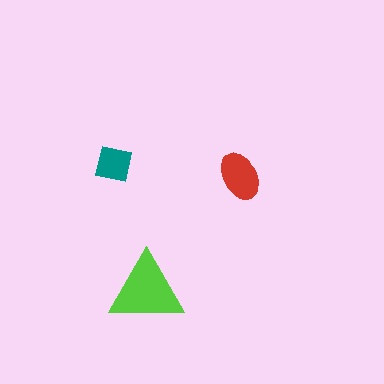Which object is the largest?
The lime triangle.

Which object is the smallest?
The teal square.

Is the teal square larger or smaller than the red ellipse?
Smaller.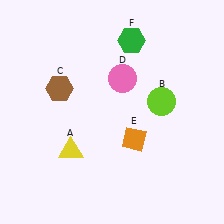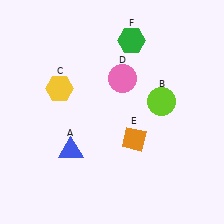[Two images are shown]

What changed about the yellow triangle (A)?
In Image 1, A is yellow. In Image 2, it changed to blue.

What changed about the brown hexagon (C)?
In Image 1, C is brown. In Image 2, it changed to yellow.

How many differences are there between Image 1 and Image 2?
There are 2 differences between the two images.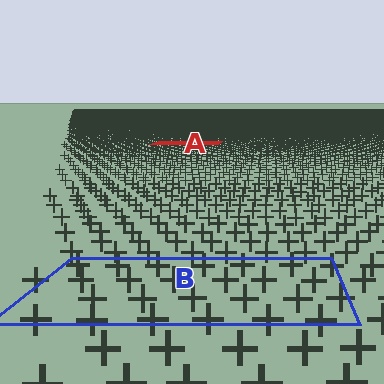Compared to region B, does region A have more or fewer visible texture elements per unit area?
Region A has more texture elements per unit area — they are packed more densely because it is farther away.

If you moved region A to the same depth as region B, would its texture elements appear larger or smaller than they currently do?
They would appear larger. At a closer depth, the same texture elements are projected at a bigger on-screen size.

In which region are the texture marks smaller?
The texture marks are smaller in region A, because it is farther away.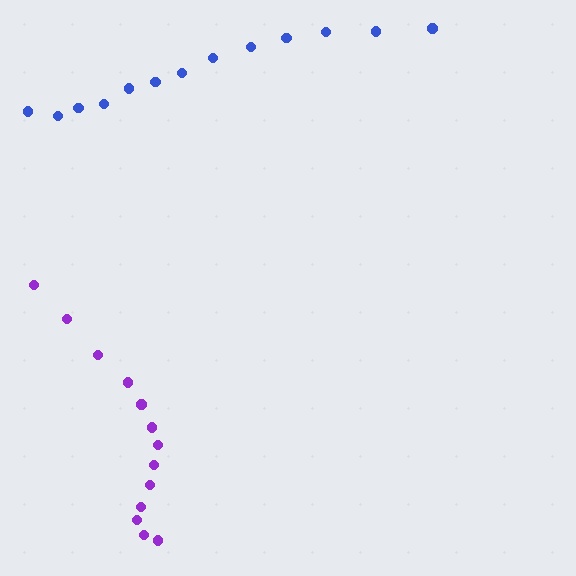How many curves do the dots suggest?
There are 2 distinct paths.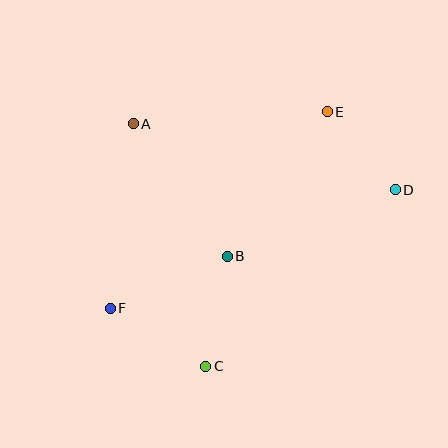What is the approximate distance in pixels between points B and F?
The distance between B and F is approximately 128 pixels.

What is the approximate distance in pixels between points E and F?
The distance between E and F is approximately 293 pixels.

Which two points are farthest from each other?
Points D and F are farthest from each other.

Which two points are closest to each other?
Points D and E are closest to each other.